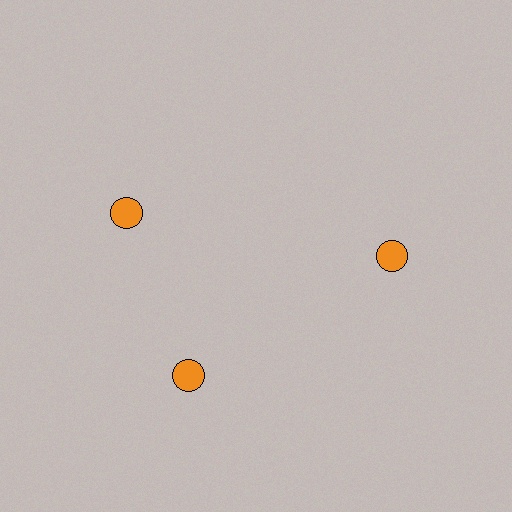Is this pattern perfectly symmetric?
No. The 3 orange circles are arranged in a ring, but one element near the 11 o'clock position is rotated out of alignment along the ring, breaking the 3-fold rotational symmetry.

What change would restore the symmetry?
The symmetry would be restored by rotating it back into even spacing with its neighbors so that all 3 circles sit at equal angles and equal distance from the center.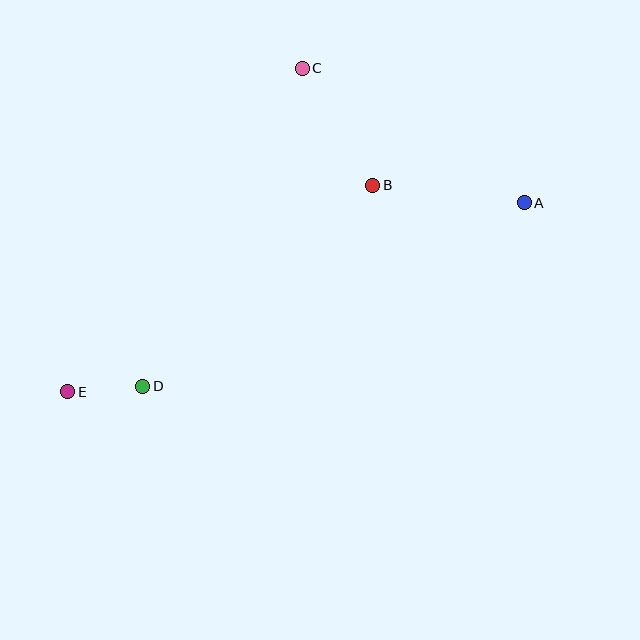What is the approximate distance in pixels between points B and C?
The distance between B and C is approximately 137 pixels.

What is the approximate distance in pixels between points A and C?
The distance between A and C is approximately 260 pixels.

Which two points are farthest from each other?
Points A and E are farthest from each other.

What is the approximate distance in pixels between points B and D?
The distance between B and D is approximately 306 pixels.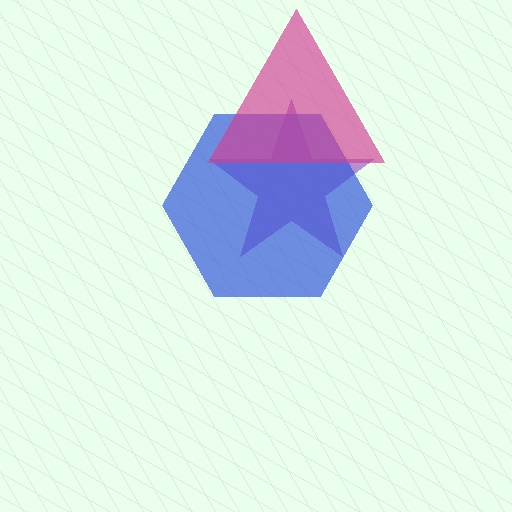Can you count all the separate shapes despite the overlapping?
Yes, there are 3 separate shapes.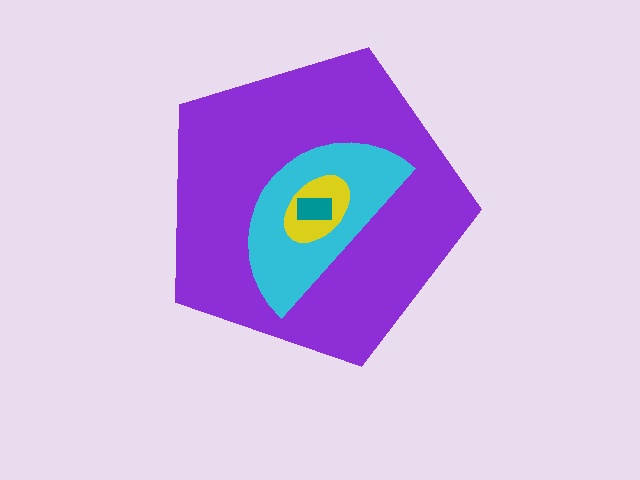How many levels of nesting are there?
4.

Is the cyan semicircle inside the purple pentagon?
Yes.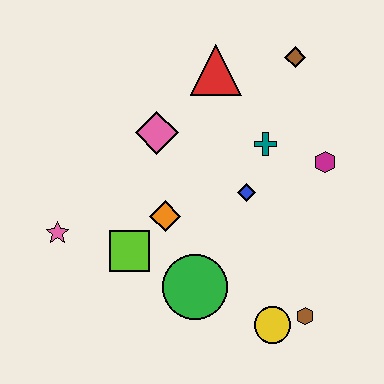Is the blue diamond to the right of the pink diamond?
Yes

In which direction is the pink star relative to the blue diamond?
The pink star is to the left of the blue diamond.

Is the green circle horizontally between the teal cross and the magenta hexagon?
No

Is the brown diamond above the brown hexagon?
Yes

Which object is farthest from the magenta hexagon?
The pink star is farthest from the magenta hexagon.